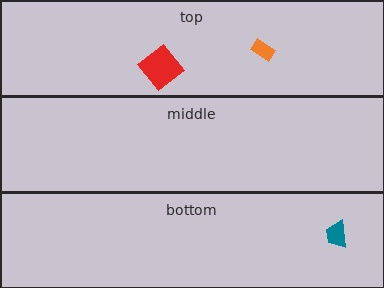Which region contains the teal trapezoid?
The bottom region.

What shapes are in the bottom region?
The teal trapezoid.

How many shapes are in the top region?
2.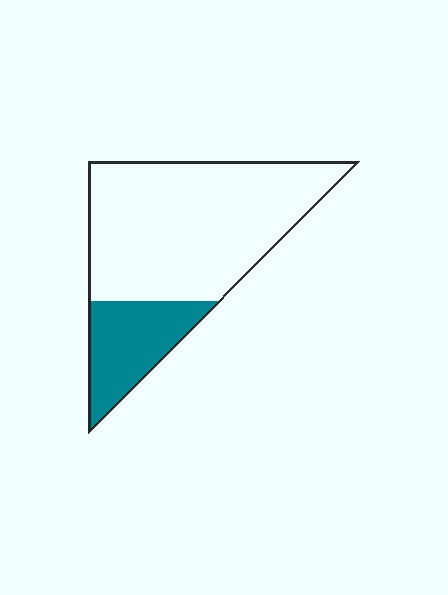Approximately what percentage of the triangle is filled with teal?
Approximately 25%.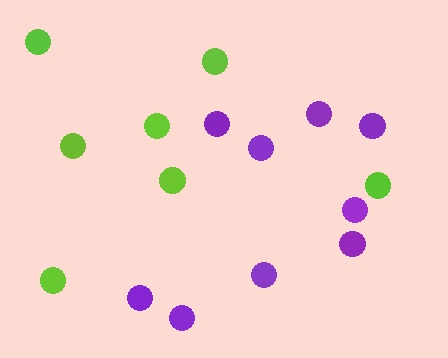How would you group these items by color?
There are 2 groups: one group of lime circles (7) and one group of purple circles (9).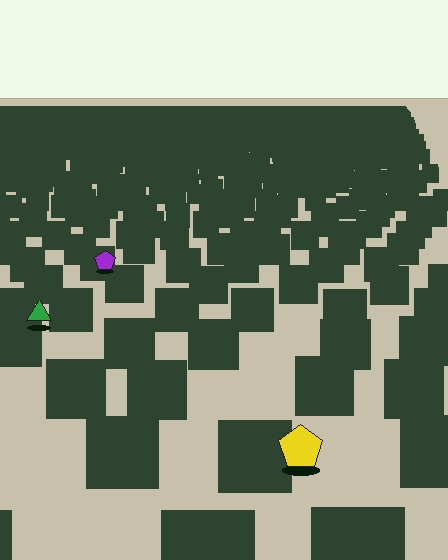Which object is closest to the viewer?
The yellow pentagon is closest. The texture marks near it are larger and more spread out.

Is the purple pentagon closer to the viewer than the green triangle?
No. The green triangle is closer — you can tell from the texture gradient: the ground texture is coarser near it.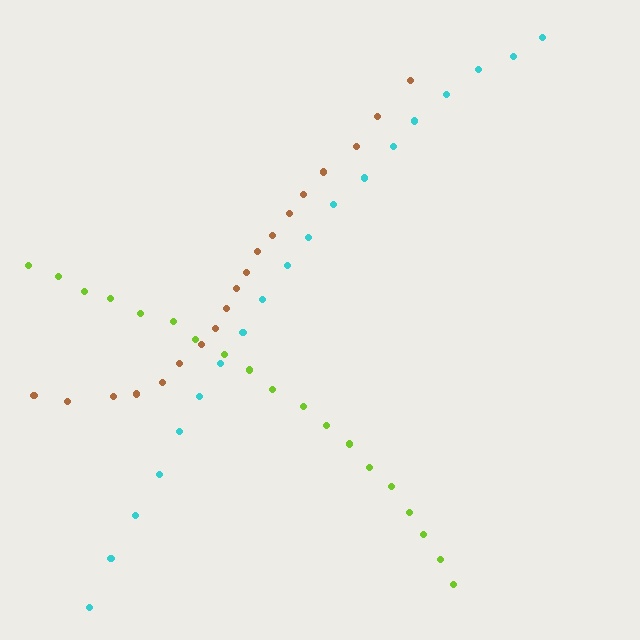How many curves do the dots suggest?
There are 3 distinct paths.